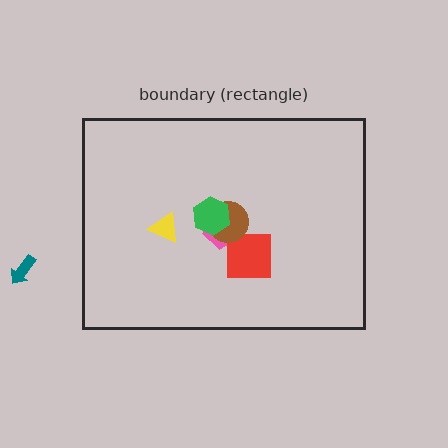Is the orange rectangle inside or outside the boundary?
Inside.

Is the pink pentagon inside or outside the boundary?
Inside.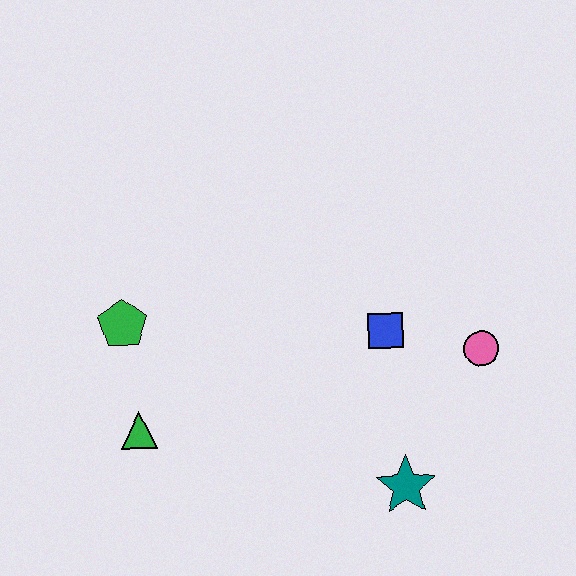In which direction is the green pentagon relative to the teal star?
The green pentagon is to the left of the teal star.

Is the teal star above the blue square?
No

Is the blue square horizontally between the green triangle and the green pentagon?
No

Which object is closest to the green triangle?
The green pentagon is closest to the green triangle.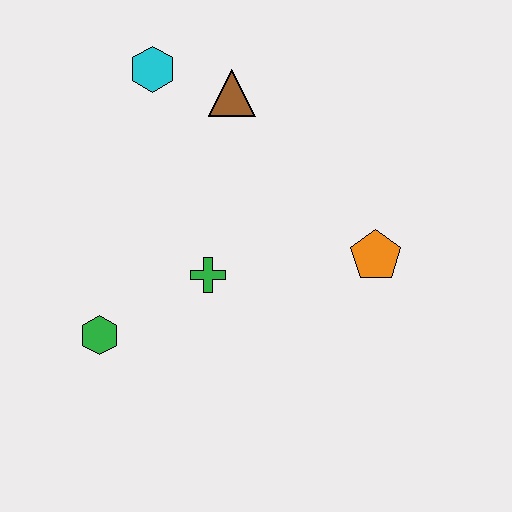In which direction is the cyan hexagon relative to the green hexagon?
The cyan hexagon is above the green hexagon.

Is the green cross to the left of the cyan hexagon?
No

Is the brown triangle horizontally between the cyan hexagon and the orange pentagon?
Yes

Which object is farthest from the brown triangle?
The green hexagon is farthest from the brown triangle.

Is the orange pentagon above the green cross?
Yes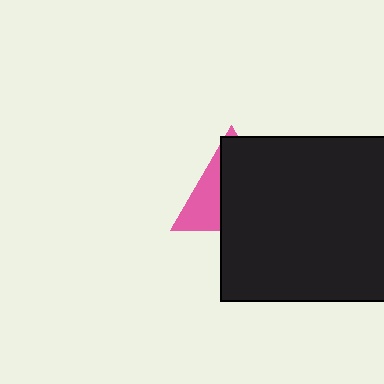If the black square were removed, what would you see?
You would see the complete pink triangle.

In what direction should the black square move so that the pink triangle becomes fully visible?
The black square should move right. That is the shortest direction to clear the overlap and leave the pink triangle fully visible.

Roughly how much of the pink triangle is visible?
A small part of it is visible (roughly 34%).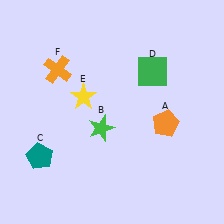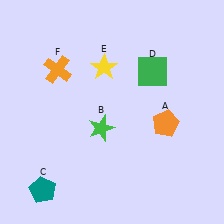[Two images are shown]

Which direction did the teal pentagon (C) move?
The teal pentagon (C) moved down.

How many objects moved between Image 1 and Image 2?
2 objects moved between the two images.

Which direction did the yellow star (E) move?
The yellow star (E) moved up.